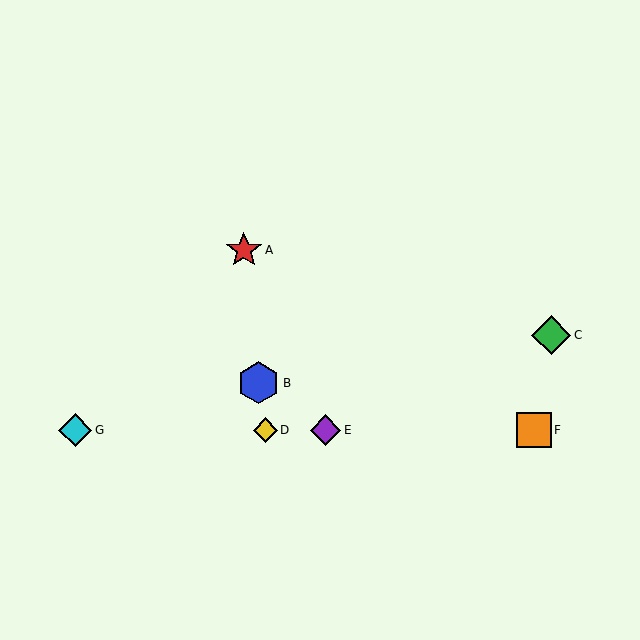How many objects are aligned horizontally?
4 objects (D, E, F, G) are aligned horizontally.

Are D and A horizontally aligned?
No, D is at y≈430 and A is at y≈250.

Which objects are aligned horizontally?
Objects D, E, F, G are aligned horizontally.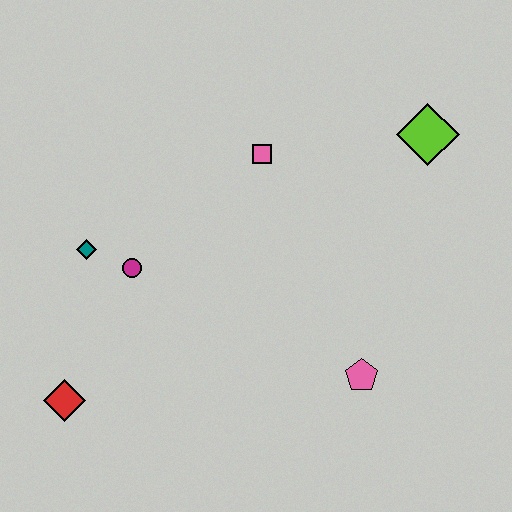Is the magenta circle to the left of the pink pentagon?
Yes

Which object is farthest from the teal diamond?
The lime diamond is farthest from the teal diamond.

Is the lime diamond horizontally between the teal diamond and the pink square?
No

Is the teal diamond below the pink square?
Yes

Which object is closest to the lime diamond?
The pink square is closest to the lime diamond.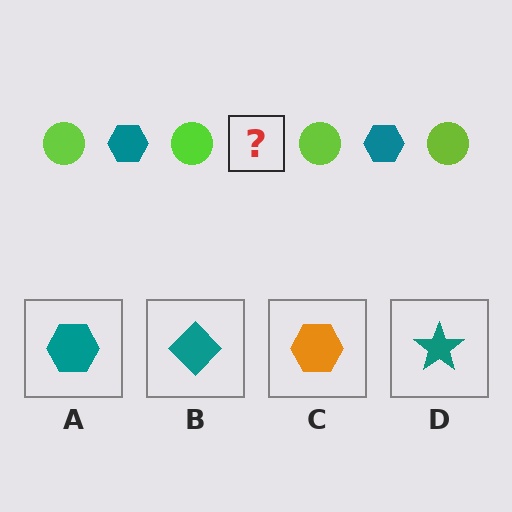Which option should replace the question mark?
Option A.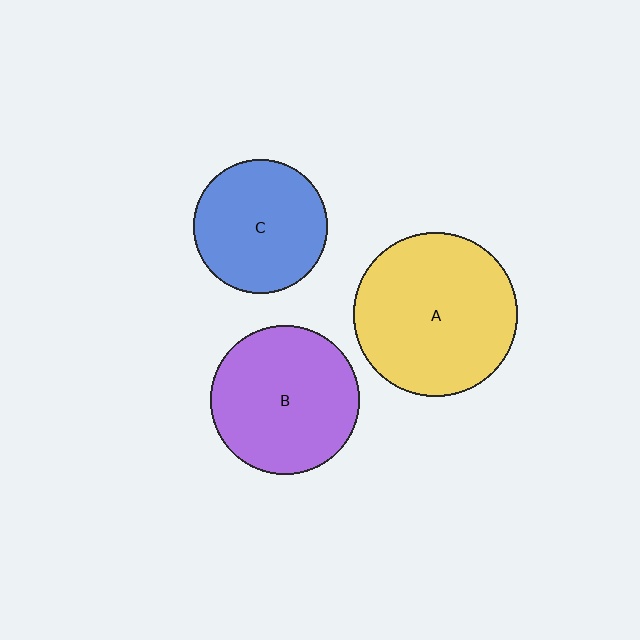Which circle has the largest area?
Circle A (yellow).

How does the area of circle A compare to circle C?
Approximately 1.5 times.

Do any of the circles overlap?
No, none of the circles overlap.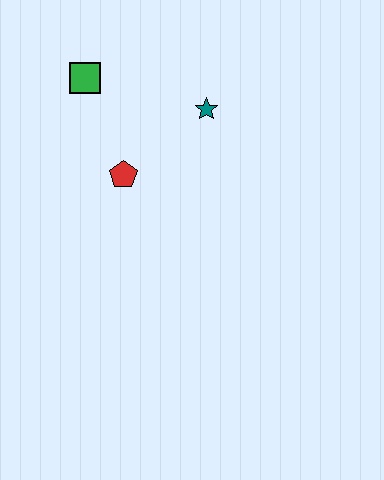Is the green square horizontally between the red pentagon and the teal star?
No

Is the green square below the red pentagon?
No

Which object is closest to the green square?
The red pentagon is closest to the green square.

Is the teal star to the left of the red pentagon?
No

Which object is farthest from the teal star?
The green square is farthest from the teal star.